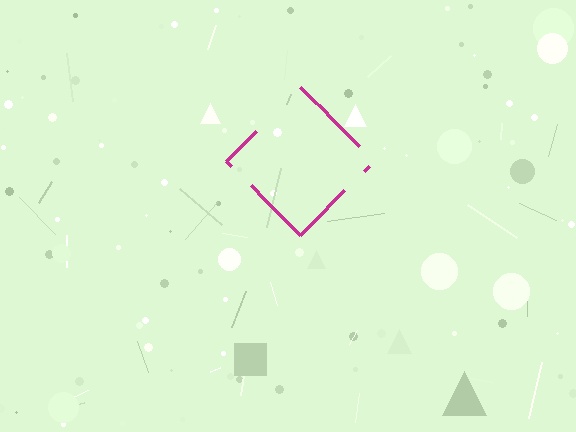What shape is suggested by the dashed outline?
The dashed outline suggests a diamond.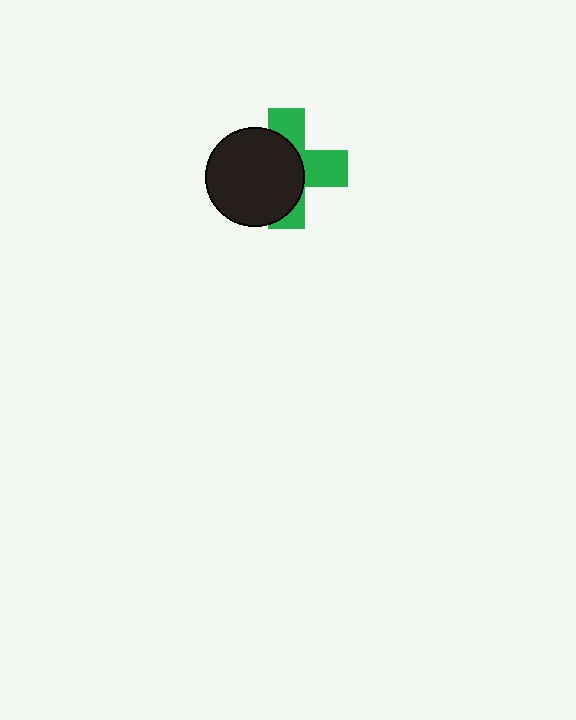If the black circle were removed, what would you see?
You would see the complete green cross.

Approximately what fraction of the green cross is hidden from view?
Roughly 55% of the green cross is hidden behind the black circle.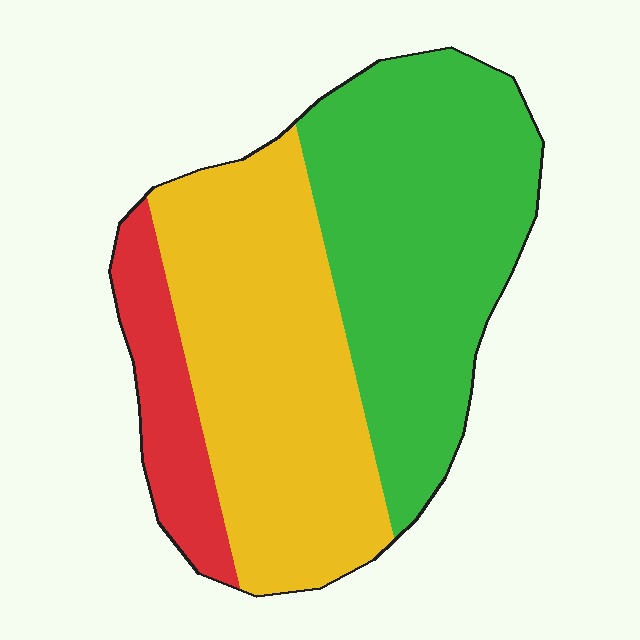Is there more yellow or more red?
Yellow.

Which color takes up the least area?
Red, at roughly 15%.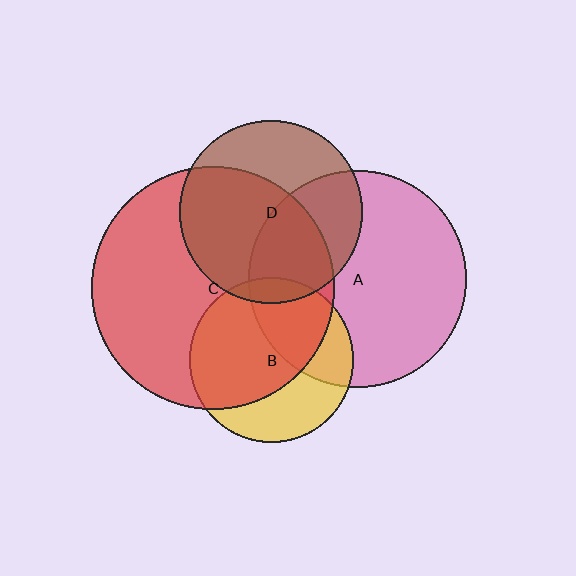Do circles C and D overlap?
Yes.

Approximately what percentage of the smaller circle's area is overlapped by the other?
Approximately 60%.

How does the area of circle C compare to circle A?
Approximately 1.3 times.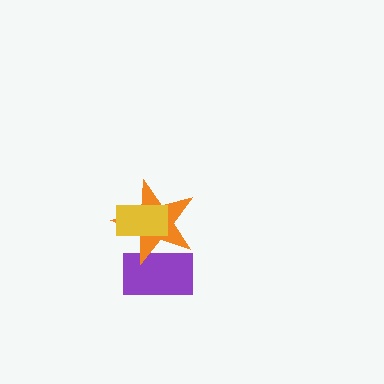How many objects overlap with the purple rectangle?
1 object overlaps with the purple rectangle.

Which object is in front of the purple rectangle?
The orange star is in front of the purple rectangle.